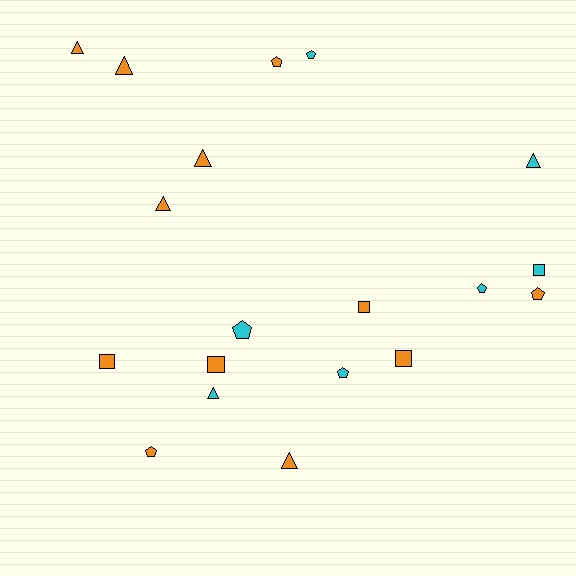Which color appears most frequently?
Orange, with 12 objects.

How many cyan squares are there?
There is 1 cyan square.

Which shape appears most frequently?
Triangle, with 7 objects.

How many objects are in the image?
There are 19 objects.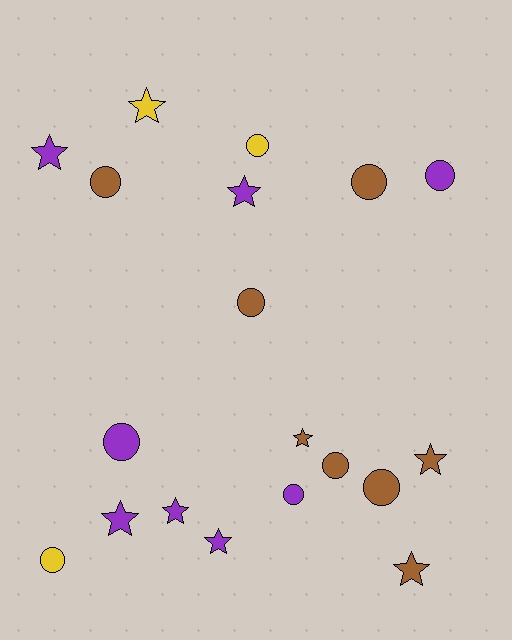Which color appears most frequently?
Brown, with 8 objects.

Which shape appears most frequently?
Circle, with 10 objects.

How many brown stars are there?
There are 3 brown stars.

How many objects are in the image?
There are 19 objects.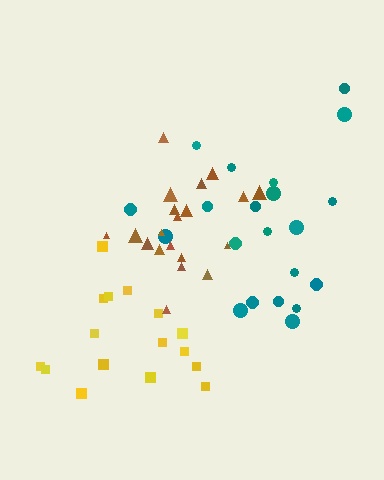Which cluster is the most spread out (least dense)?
Teal.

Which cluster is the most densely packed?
Brown.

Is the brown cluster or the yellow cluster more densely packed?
Brown.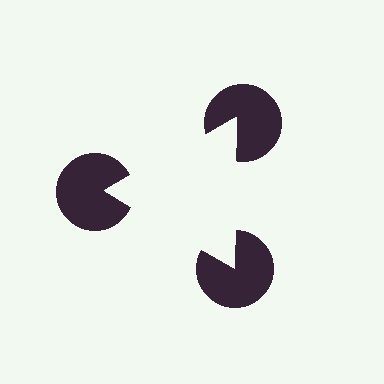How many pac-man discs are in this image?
There are 3 — one at each vertex of the illusory triangle.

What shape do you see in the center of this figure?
An illusory triangle — its edges are inferred from the aligned wedge cuts in the pac-man discs, not physically drawn.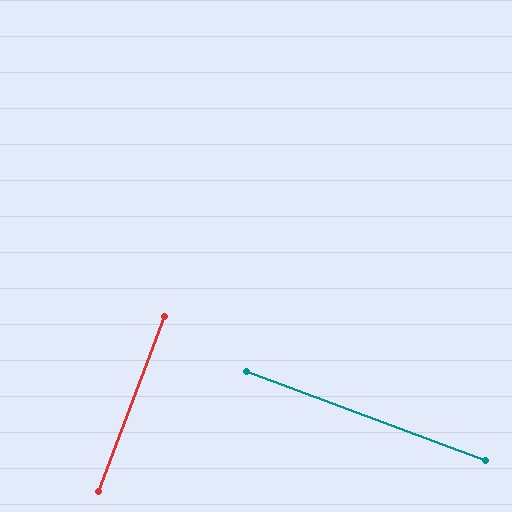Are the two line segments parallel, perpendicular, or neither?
Perpendicular — they meet at approximately 90°.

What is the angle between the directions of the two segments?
Approximately 90 degrees.